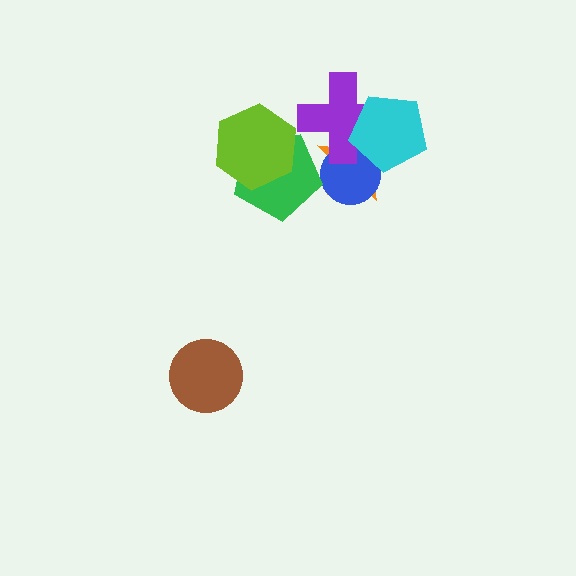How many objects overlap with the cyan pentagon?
3 objects overlap with the cyan pentagon.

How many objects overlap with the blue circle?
3 objects overlap with the blue circle.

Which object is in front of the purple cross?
The cyan pentagon is in front of the purple cross.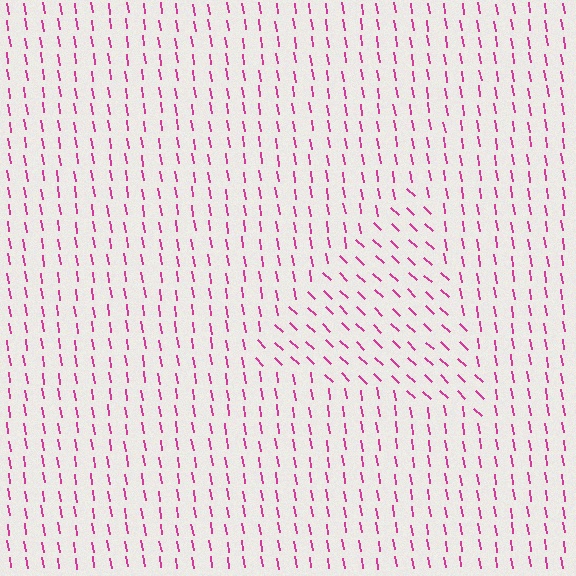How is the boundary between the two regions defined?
The boundary is defined purely by a change in line orientation (approximately 37 degrees difference). All lines are the same color and thickness.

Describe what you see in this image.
The image is filled with small magenta line segments. A triangle region in the image has lines oriented differently from the surrounding lines, creating a visible texture boundary.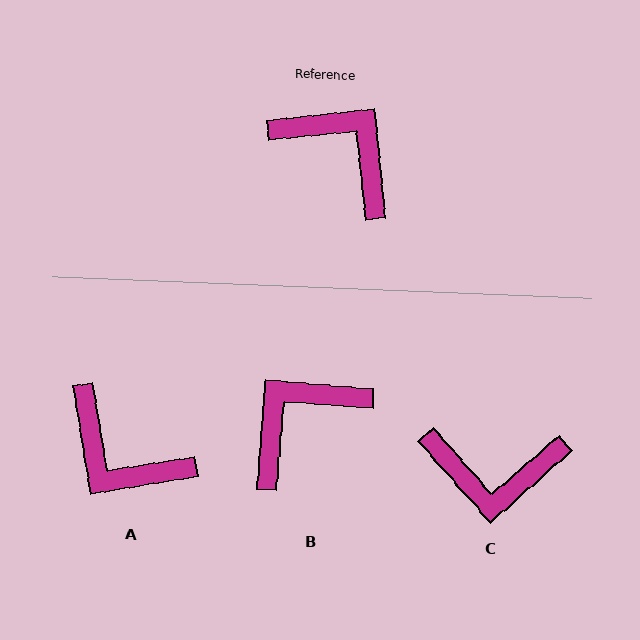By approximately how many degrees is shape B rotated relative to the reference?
Approximately 80 degrees counter-clockwise.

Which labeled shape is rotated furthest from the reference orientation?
A, about 177 degrees away.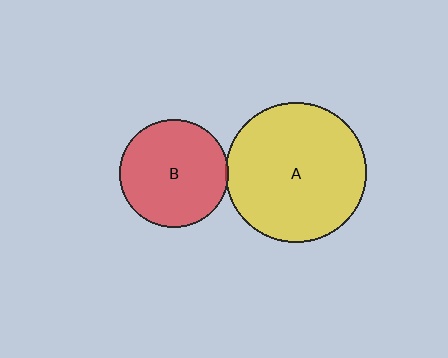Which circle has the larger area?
Circle A (yellow).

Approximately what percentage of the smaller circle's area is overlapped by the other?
Approximately 5%.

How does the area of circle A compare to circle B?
Approximately 1.7 times.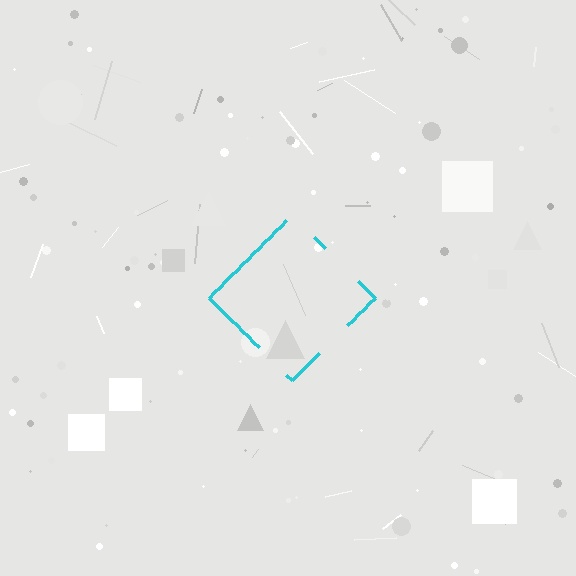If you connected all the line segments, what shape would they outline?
They would outline a diamond.